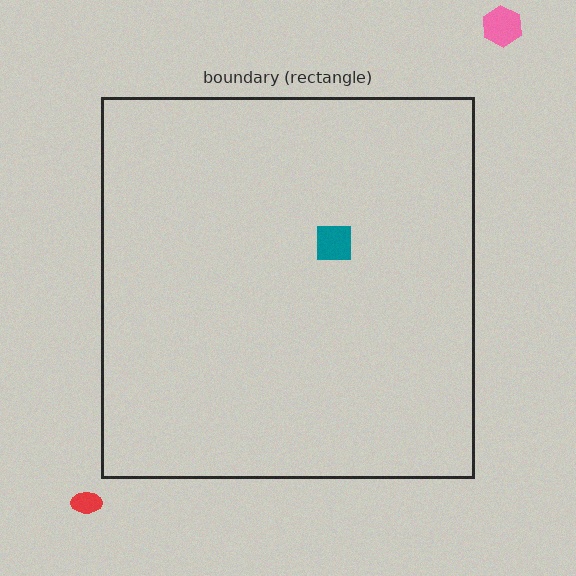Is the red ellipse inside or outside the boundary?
Outside.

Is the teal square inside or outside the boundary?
Inside.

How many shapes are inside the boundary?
1 inside, 2 outside.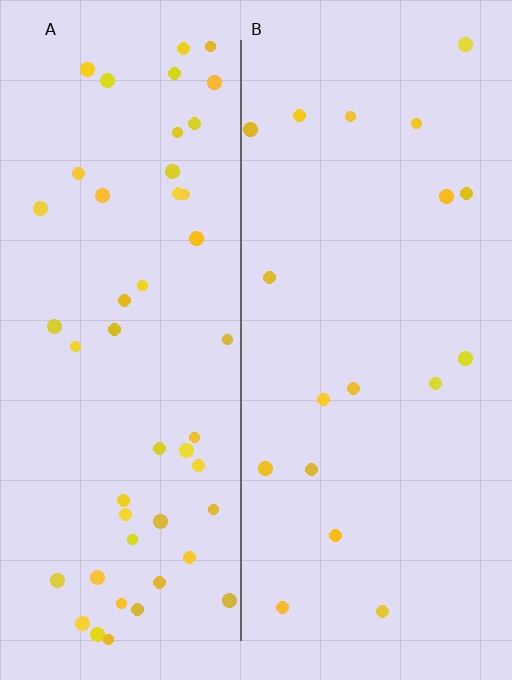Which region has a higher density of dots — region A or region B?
A (the left).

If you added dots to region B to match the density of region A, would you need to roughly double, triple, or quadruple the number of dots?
Approximately triple.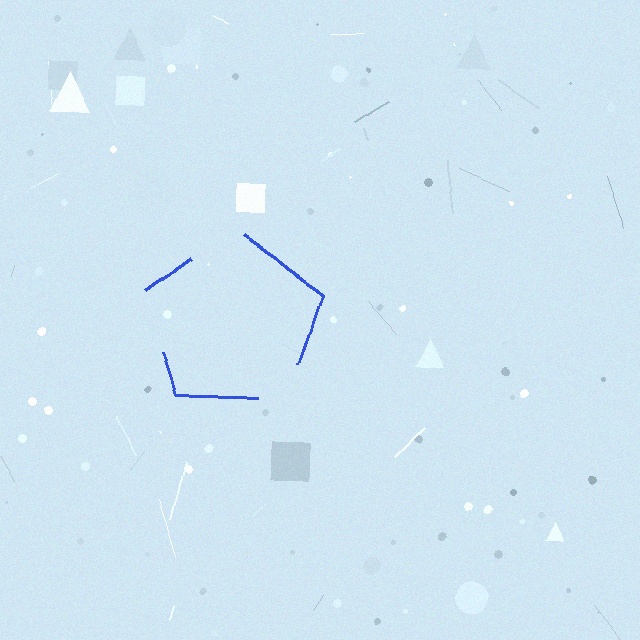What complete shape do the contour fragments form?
The contour fragments form a pentagon.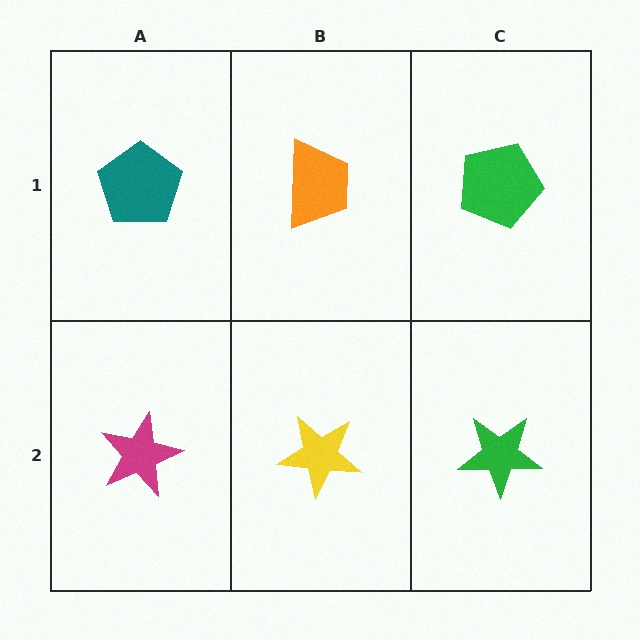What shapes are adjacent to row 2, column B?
An orange trapezoid (row 1, column B), a magenta star (row 2, column A), a green star (row 2, column C).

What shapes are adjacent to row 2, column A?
A teal pentagon (row 1, column A), a yellow star (row 2, column B).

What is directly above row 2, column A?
A teal pentagon.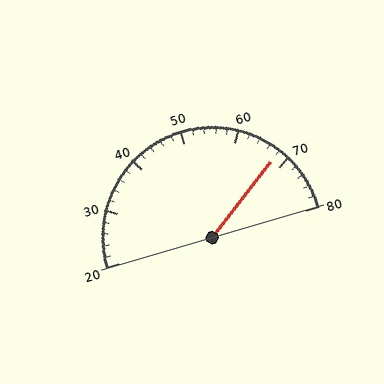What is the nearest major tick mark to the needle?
The nearest major tick mark is 70.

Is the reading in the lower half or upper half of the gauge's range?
The reading is in the upper half of the range (20 to 80).